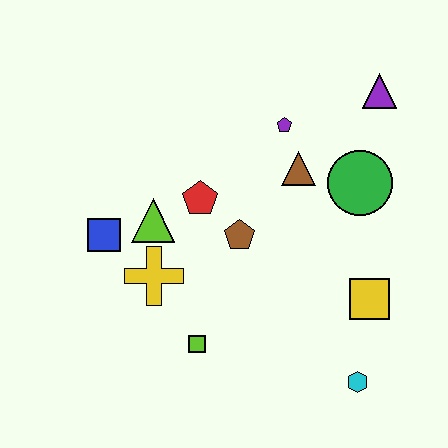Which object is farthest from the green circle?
The blue square is farthest from the green circle.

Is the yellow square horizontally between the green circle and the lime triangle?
No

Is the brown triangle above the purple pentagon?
No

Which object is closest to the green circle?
The brown triangle is closest to the green circle.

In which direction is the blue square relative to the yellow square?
The blue square is to the left of the yellow square.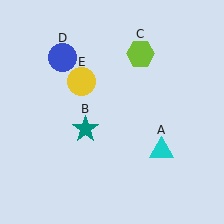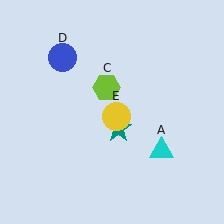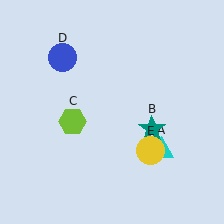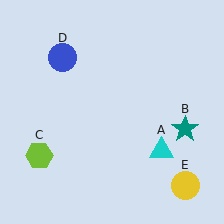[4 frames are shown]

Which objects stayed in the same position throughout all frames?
Cyan triangle (object A) and blue circle (object D) remained stationary.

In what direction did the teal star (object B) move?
The teal star (object B) moved right.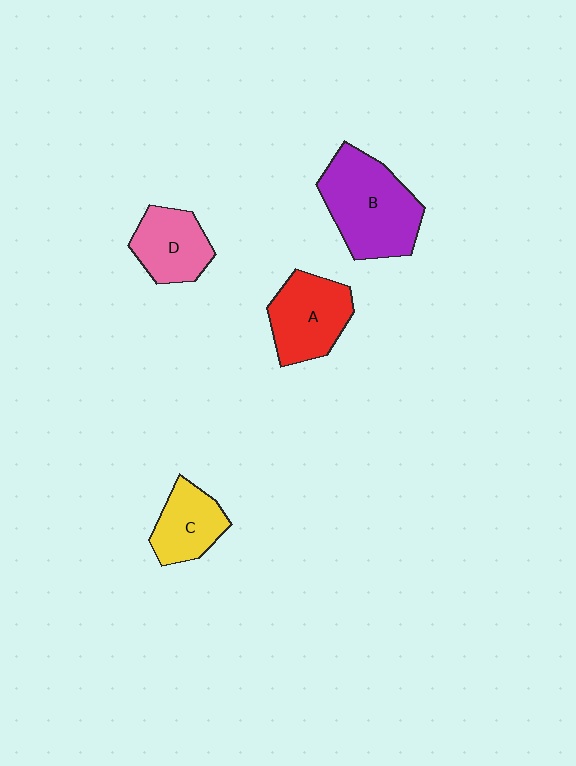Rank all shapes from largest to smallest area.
From largest to smallest: B (purple), A (red), D (pink), C (yellow).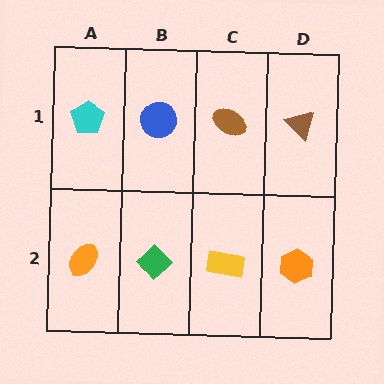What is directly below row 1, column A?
An orange ellipse.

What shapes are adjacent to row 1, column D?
An orange hexagon (row 2, column D), a brown ellipse (row 1, column C).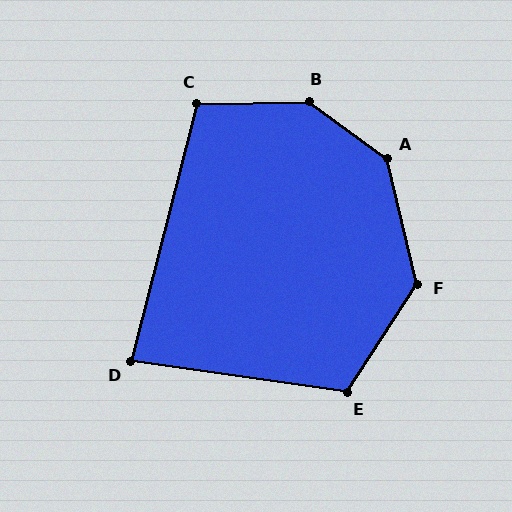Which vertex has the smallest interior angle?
D, at approximately 84 degrees.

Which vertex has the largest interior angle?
B, at approximately 143 degrees.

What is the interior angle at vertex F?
Approximately 134 degrees (obtuse).